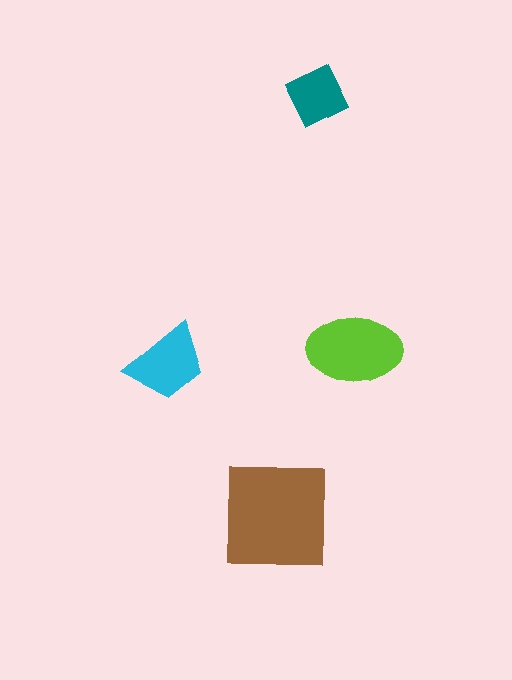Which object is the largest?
The brown square.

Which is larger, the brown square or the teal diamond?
The brown square.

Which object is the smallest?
The teal diamond.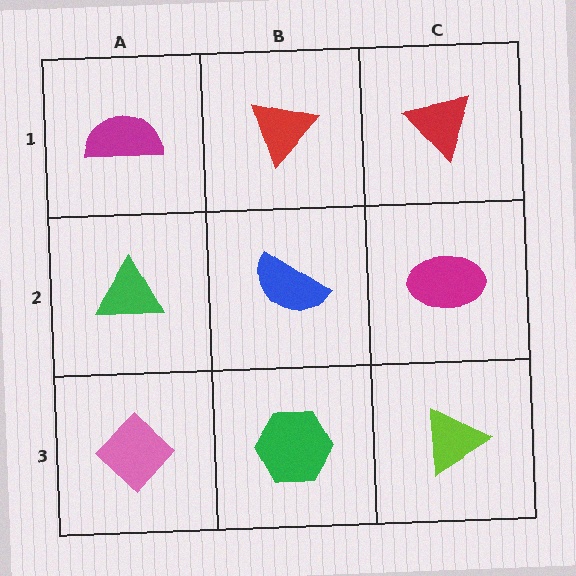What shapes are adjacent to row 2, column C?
A red triangle (row 1, column C), a lime triangle (row 3, column C), a blue semicircle (row 2, column B).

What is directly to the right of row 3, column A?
A green hexagon.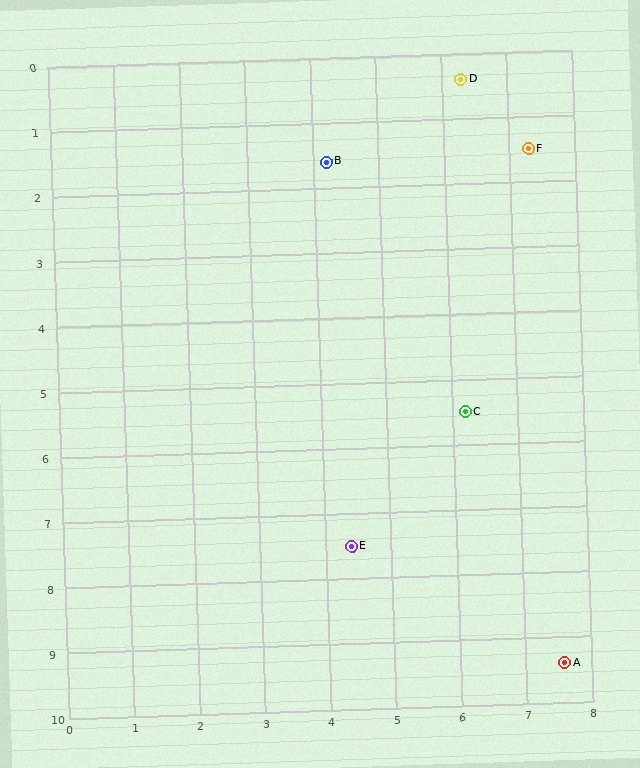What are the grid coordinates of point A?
Point A is at approximately (7.6, 9.4).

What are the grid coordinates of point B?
Point B is at approximately (4.2, 1.6).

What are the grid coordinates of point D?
Point D is at approximately (6.3, 0.4).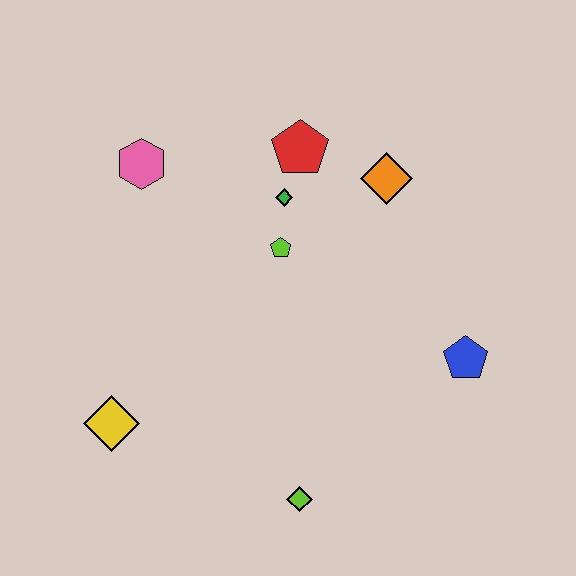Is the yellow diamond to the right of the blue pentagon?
No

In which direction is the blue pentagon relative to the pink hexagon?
The blue pentagon is to the right of the pink hexagon.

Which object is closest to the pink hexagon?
The green diamond is closest to the pink hexagon.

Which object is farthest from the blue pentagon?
The pink hexagon is farthest from the blue pentagon.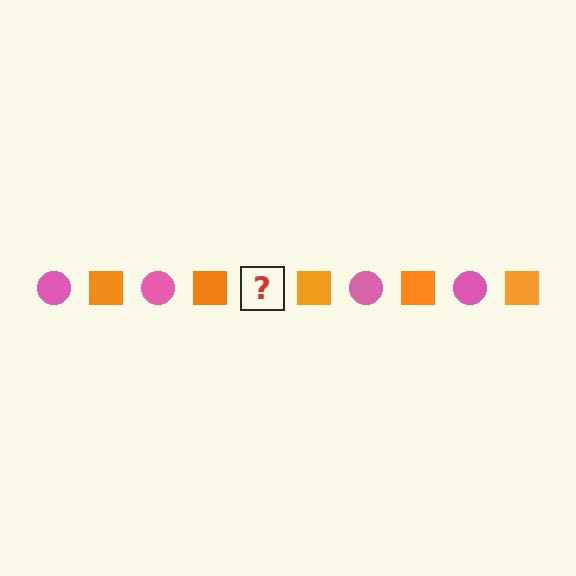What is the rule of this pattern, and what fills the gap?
The rule is that the pattern alternates between pink circle and orange square. The gap should be filled with a pink circle.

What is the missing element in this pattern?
The missing element is a pink circle.